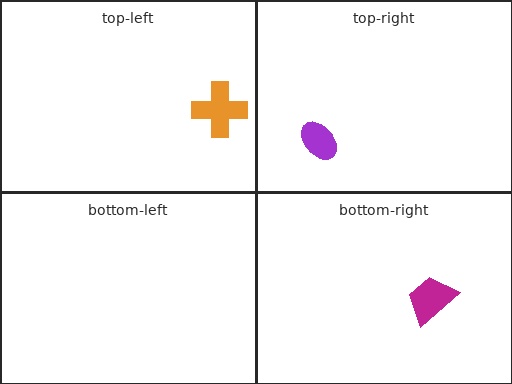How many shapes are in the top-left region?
1.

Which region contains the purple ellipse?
The top-right region.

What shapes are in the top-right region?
The purple ellipse.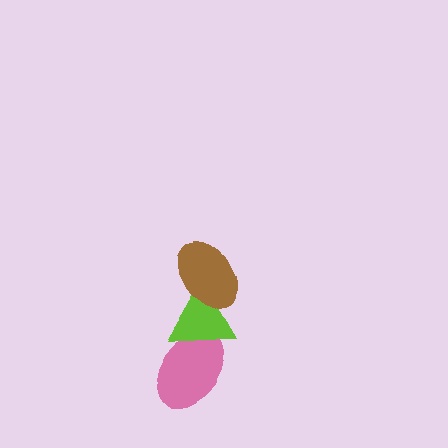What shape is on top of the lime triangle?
The brown ellipse is on top of the lime triangle.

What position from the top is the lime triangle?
The lime triangle is 2nd from the top.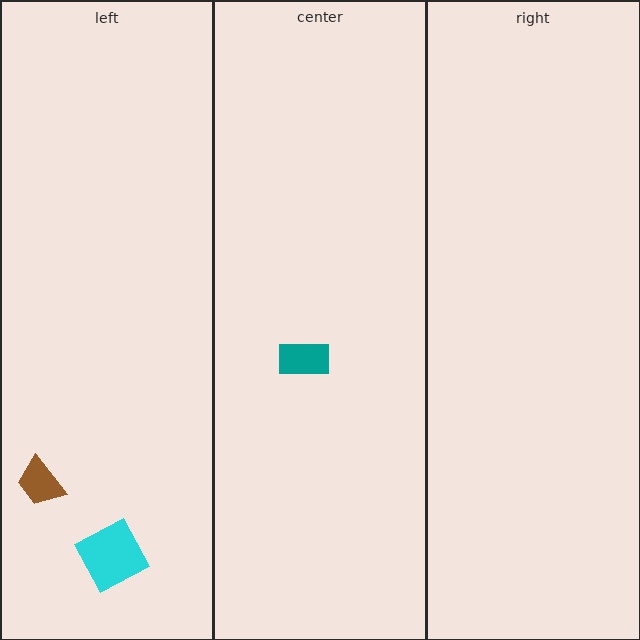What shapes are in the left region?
The cyan square, the brown trapezoid.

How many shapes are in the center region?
1.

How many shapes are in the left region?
2.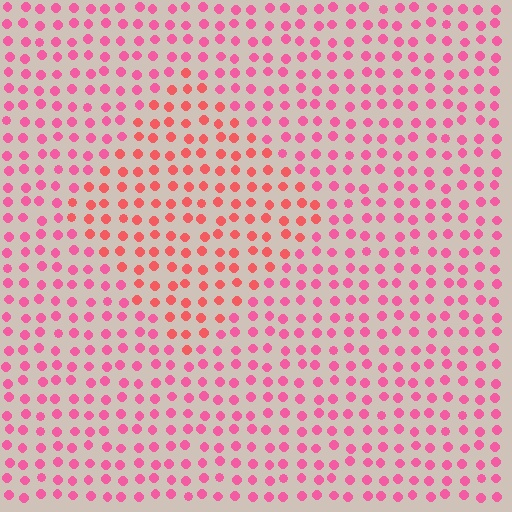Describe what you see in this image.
The image is filled with small pink elements in a uniform arrangement. A diamond-shaped region is visible where the elements are tinted to a slightly different hue, forming a subtle color boundary.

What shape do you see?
I see a diamond.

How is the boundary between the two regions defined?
The boundary is defined purely by a slight shift in hue (about 26 degrees). Spacing, size, and orientation are identical on both sides.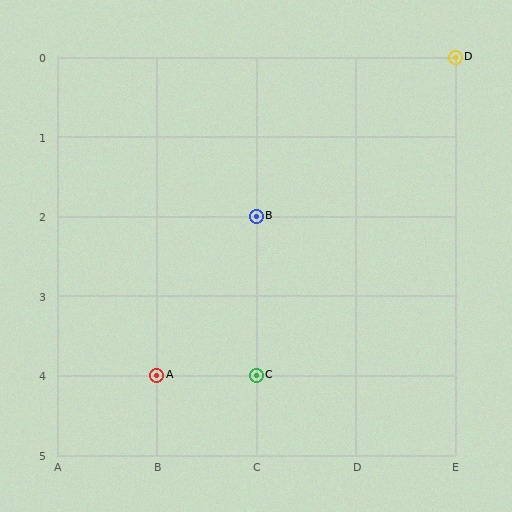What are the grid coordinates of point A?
Point A is at grid coordinates (B, 4).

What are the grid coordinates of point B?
Point B is at grid coordinates (C, 2).